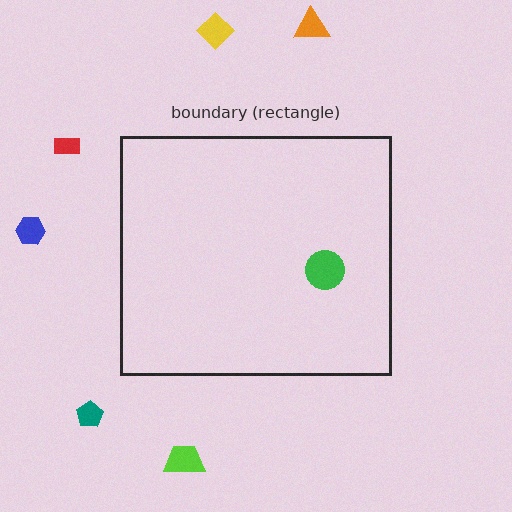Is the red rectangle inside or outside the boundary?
Outside.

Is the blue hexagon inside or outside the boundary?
Outside.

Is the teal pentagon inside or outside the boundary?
Outside.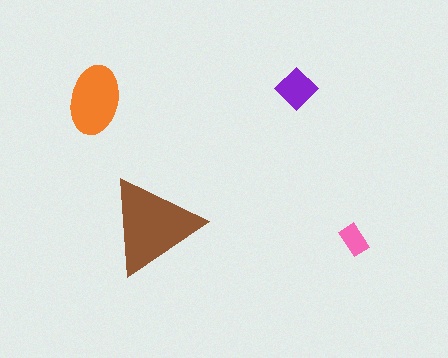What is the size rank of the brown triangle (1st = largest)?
1st.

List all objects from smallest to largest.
The pink rectangle, the purple diamond, the orange ellipse, the brown triangle.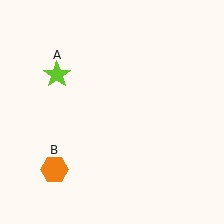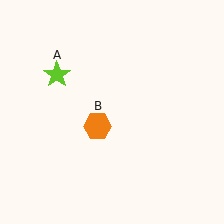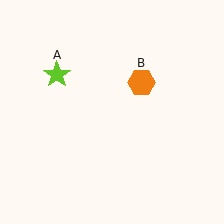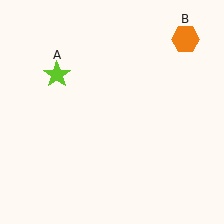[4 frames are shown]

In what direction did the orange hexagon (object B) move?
The orange hexagon (object B) moved up and to the right.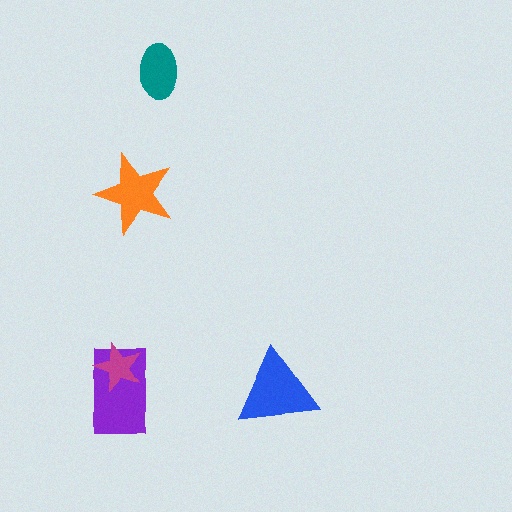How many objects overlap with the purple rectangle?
1 object overlaps with the purple rectangle.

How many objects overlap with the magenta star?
1 object overlaps with the magenta star.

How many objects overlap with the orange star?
0 objects overlap with the orange star.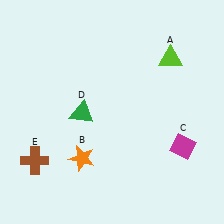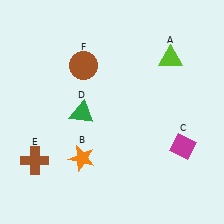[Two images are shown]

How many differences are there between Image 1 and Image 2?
There is 1 difference between the two images.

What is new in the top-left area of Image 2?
A brown circle (F) was added in the top-left area of Image 2.